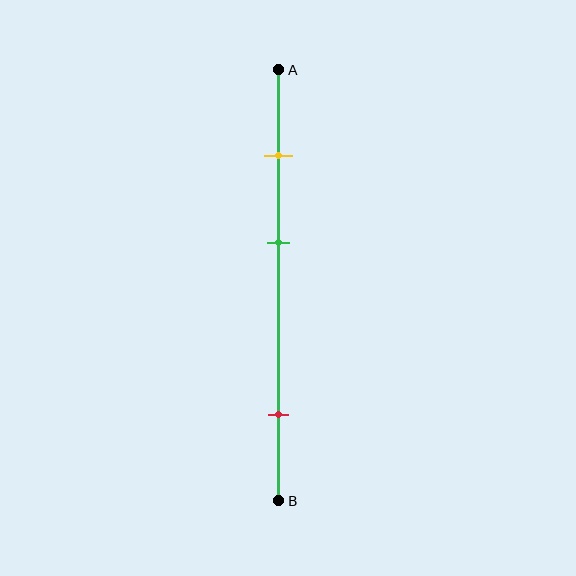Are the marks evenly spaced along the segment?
No, the marks are not evenly spaced.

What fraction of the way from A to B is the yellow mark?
The yellow mark is approximately 20% (0.2) of the way from A to B.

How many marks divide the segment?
There are 3 marks dividing the segment.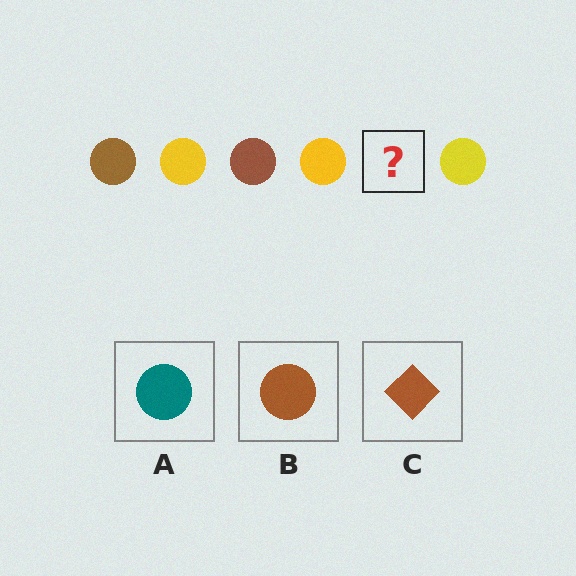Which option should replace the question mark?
Option B.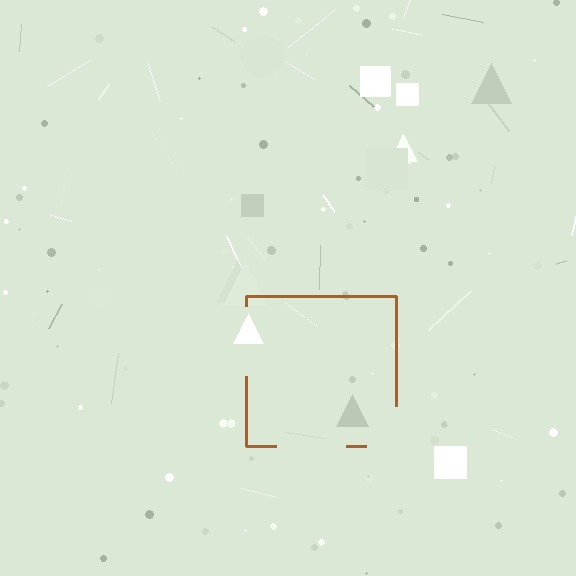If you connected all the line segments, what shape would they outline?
They would outline a square.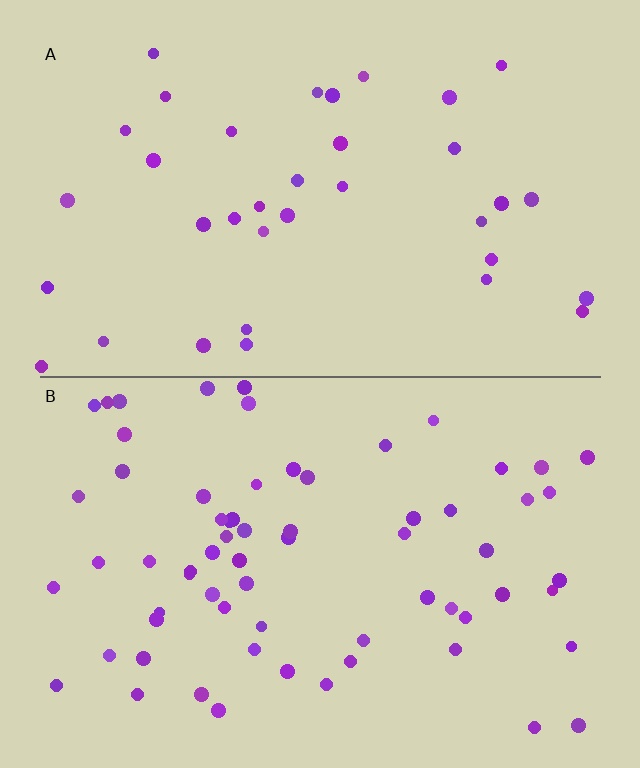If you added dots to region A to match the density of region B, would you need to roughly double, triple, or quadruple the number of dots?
Approximately double.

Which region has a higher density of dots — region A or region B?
B (the bottom).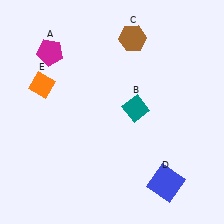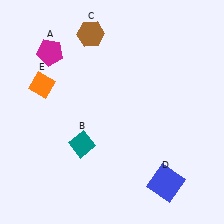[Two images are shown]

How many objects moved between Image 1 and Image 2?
2 objects moved between the two images.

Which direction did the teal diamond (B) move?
The teal diamond (B) moved left.